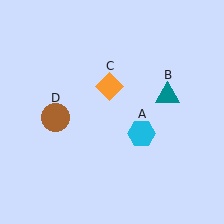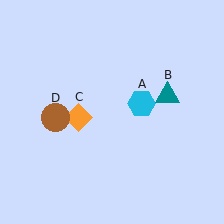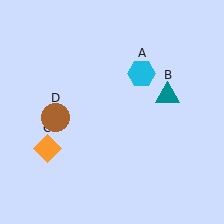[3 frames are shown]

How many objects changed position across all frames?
2 objects changed position: cyan hexagon (object A), orange diamond (object C).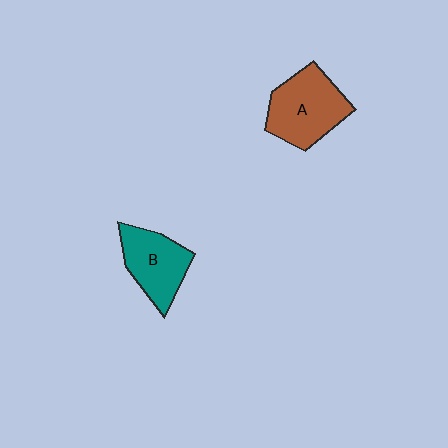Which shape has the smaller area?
Shape B (teal).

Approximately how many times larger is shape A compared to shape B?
Approximately 1.2 times.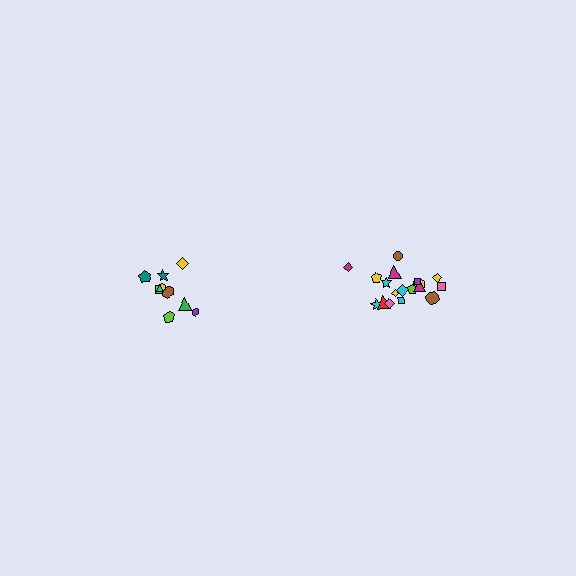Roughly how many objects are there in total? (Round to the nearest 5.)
Roughly 30 objects in total.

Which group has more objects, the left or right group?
The right group.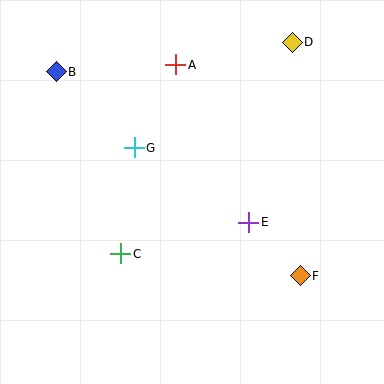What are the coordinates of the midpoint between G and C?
The midpoint between G and C is at (127, 201).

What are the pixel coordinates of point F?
Point F is at (300, 276).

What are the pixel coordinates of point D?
Point D is at (292, 42).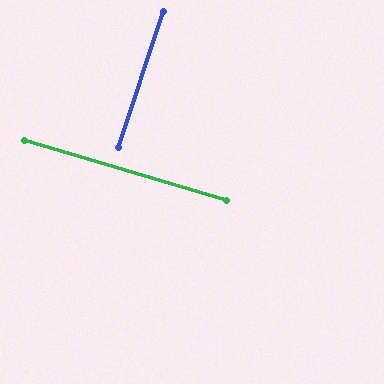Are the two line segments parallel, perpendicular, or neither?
Perpendicular — they meet at approximately 88°.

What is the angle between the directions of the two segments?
Approximately 88 degrees.